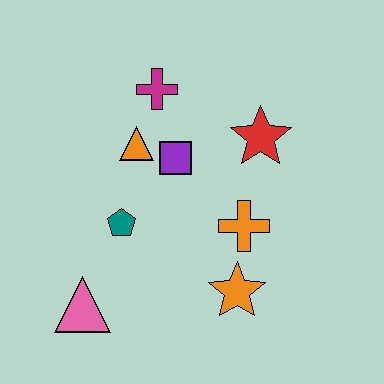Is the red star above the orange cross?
Yes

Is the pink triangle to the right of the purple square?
No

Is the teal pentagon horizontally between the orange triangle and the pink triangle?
Yes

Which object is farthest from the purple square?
The pink triangle is farthest from the purple square.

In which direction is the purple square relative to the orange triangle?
The purple square is to the right of the orange triangle.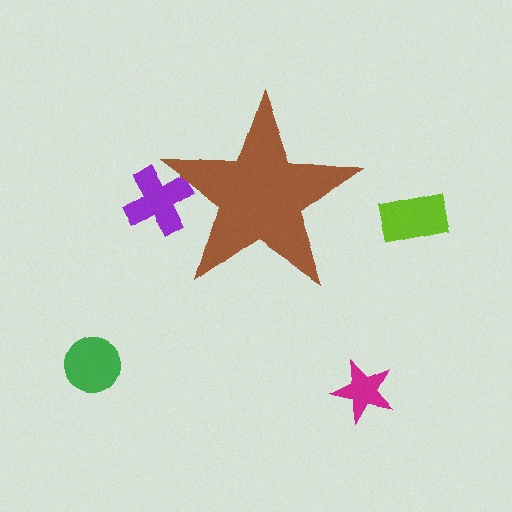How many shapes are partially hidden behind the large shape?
1 shape is partially hidden.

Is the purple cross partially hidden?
Yes, the purple cross is partially hidden behind the brown star.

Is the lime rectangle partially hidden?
No, the lime rectangle is fully visible.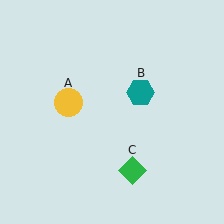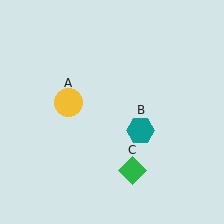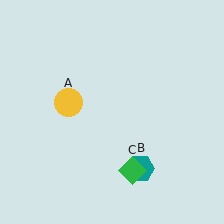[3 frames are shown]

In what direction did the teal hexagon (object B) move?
The teal hexagon (object B) moved down.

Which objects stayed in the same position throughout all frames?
Yellow circle (object A) and green diamond (object C) remained stationary.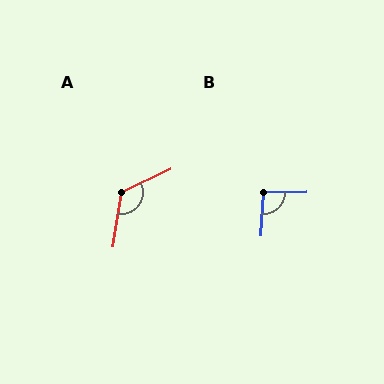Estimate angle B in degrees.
Approximately 94 degrees.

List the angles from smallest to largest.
B (94°), A (124°).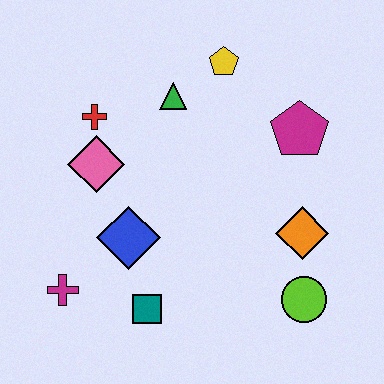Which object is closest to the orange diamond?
The lime circle is closest to the orange diamond.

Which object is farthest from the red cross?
The lime circle is farthest from the red cross.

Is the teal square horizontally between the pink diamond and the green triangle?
Yes